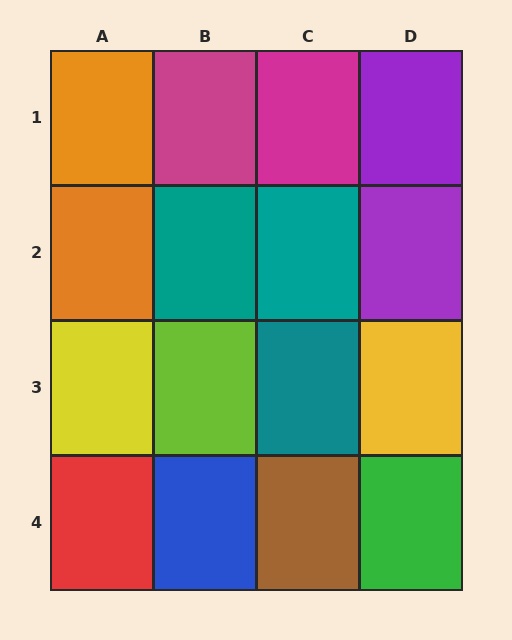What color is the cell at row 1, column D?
Purple.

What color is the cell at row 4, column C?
Brown.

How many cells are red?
1 cell is red.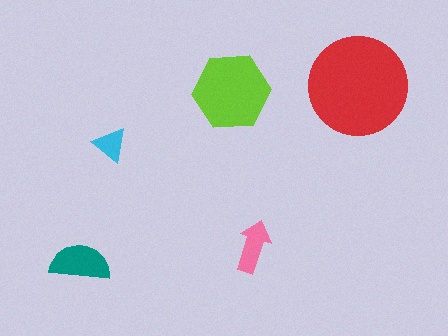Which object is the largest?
The red circle.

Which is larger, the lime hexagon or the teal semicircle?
The lime hexagon.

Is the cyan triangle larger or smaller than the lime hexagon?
Smaller.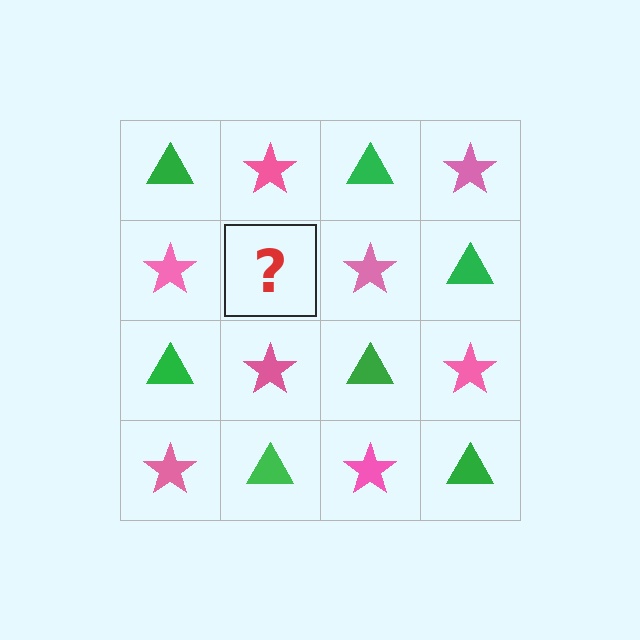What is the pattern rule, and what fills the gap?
The rule is that it alternates green triangle and pink star in a checkerboard pattern. The gap should be filled with a green triangle.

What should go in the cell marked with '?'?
The missing cell should contain a green triangle.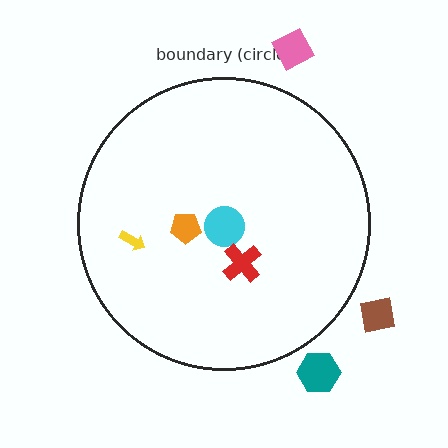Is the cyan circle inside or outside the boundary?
Inside.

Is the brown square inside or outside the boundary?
Outside.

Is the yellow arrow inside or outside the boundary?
Inside.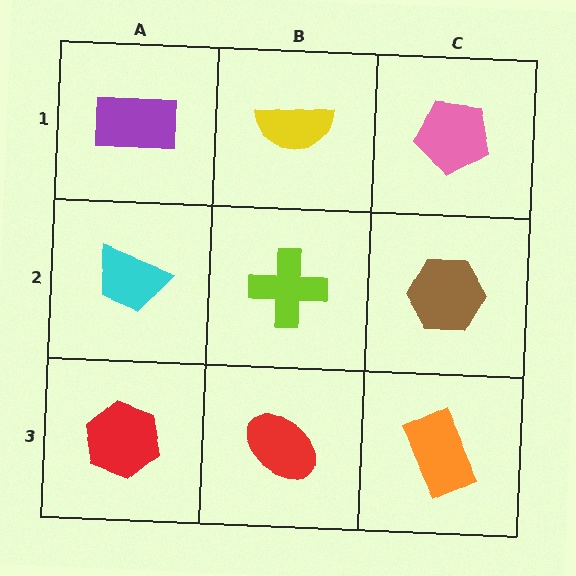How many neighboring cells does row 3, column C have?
2.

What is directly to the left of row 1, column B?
A purple rectangle.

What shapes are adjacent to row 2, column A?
A purple rectangle (row 1, column A), a red hexagon (row 3, column A), a lime cross (row 2, column B).